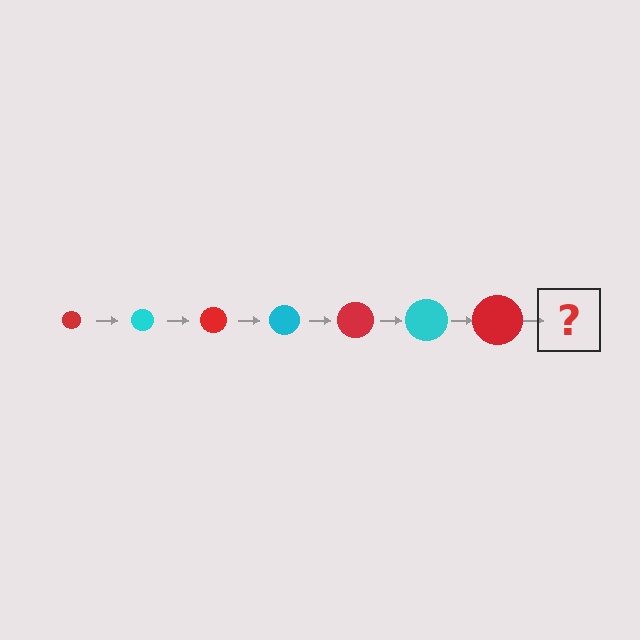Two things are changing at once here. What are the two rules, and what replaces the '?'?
The two rules are that the circle grows larger each step and the color cycles through red and cyan. The '?' should be a cyan circle, larger than the previous one.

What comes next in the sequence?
The next element should be a cyan circle, larger than the previous one.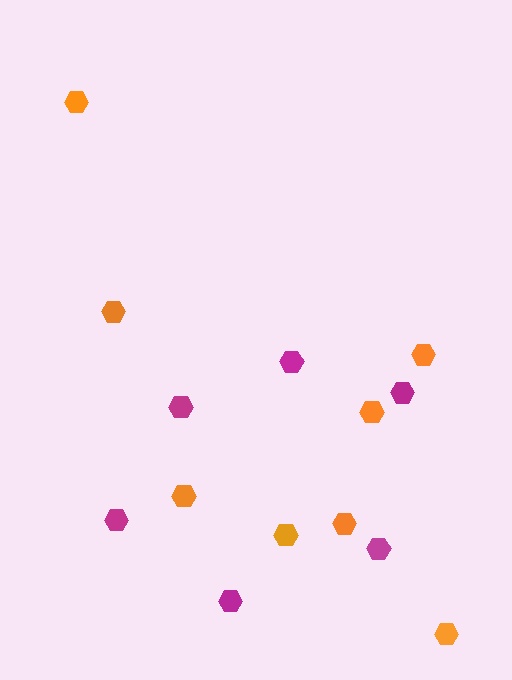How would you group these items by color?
There are 2 groups: one group of orange hexagons (8) and one group of magenta hexagons (6).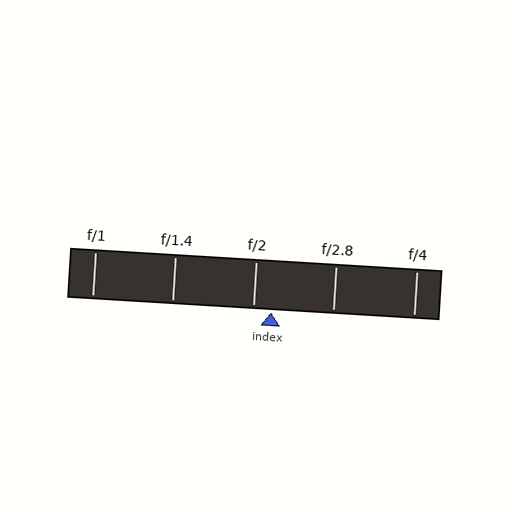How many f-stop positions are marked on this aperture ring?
There are 5 f-stop positions marked.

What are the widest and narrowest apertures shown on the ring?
The widest aperture shown is f/1 and the narrowest is f/4.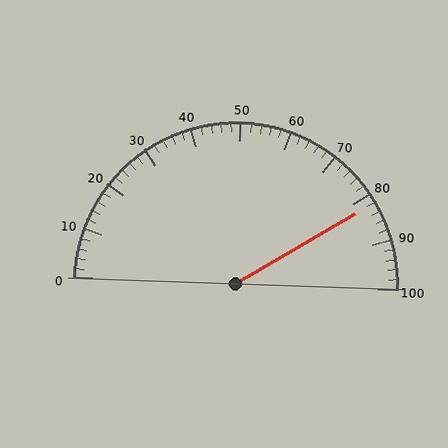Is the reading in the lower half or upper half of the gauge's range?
The reading is in the upper half of the range (0 to 100).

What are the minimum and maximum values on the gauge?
The gauge ranges from 0 to 100.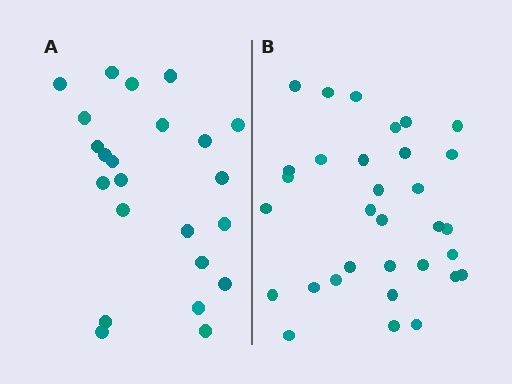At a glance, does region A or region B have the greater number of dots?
Region B (the right region) has more dots.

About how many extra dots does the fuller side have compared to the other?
Region B has roughly 8 or so more dots than region A.